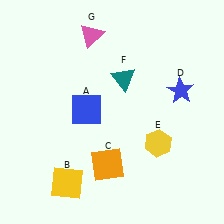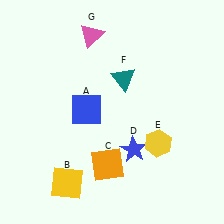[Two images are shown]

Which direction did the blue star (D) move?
The blue star (D) moved down.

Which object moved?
The blue star (D) moved down.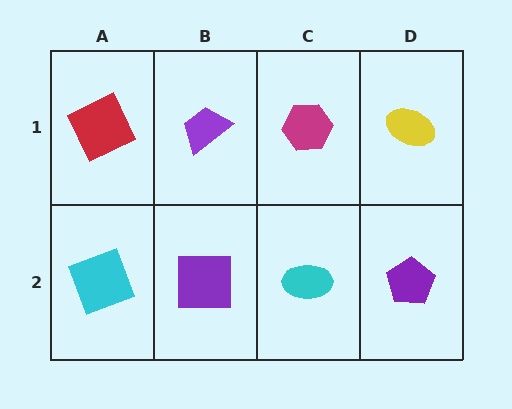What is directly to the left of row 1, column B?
A red square.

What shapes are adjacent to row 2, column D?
A yellow ellipse (row 1, column D), a cyan ellipse (row 2, column C).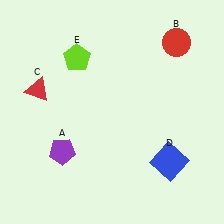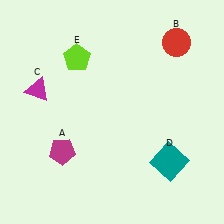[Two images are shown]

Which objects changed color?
A changed from purple to magenta. C changed from red to magenta. D changed from blue to teal.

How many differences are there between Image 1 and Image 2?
There are 3 differences between the two images.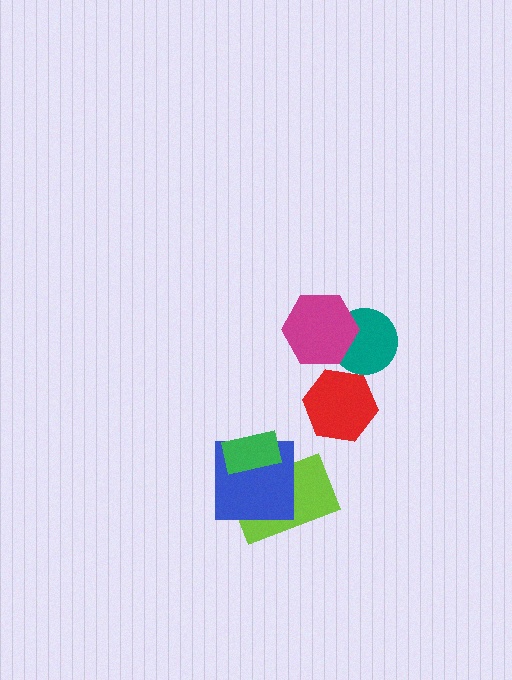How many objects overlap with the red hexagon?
0 objects overlap with the red hexagon.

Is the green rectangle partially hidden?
No, no other shape covers it.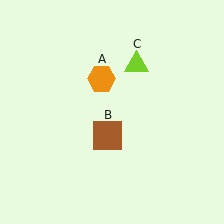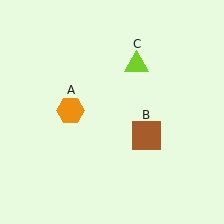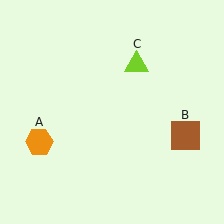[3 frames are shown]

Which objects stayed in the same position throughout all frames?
Lime triangle (object C) remained stationary.